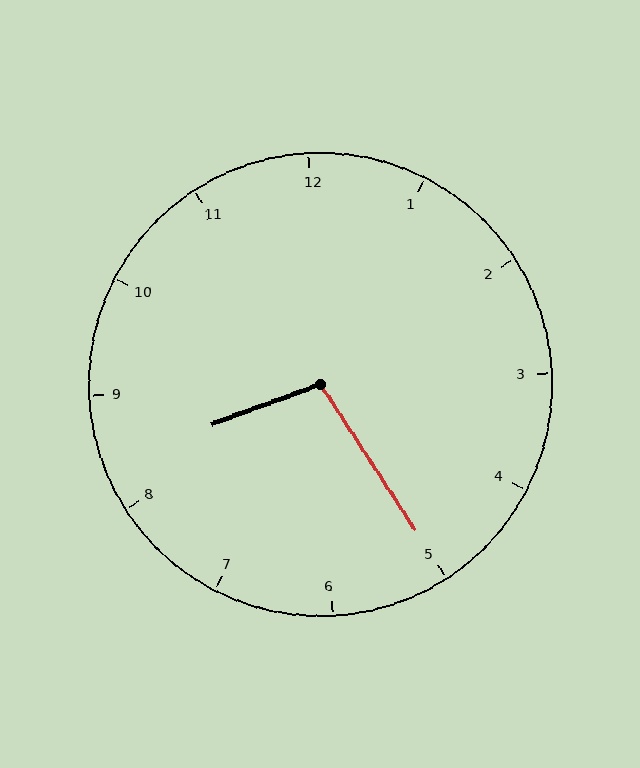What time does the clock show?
8:25.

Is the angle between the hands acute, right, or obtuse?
It is obtuse.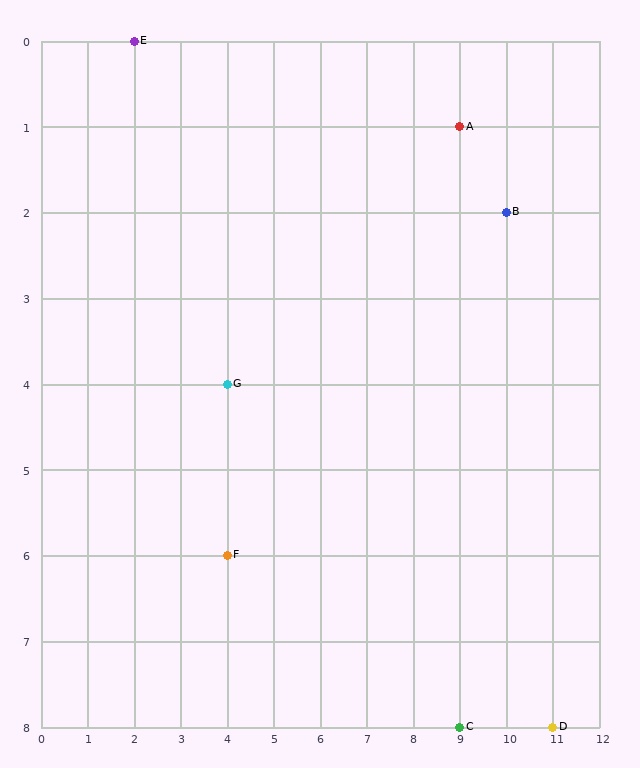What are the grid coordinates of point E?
Point E is at grid coordinates (2, 0).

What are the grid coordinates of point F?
Point F is at grid coordinates (4, 6).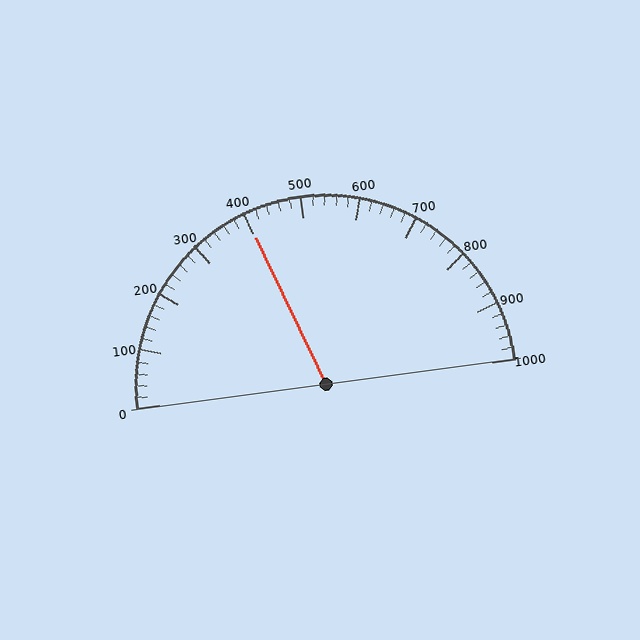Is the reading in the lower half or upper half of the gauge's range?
The reading is in the lower half of the range (0 to 1000).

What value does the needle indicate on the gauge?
The needle indicates approximately 400.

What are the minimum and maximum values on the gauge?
The gauge ranges from 0 to 1000.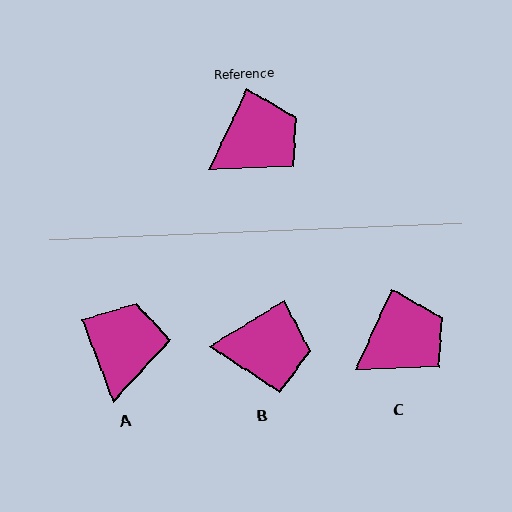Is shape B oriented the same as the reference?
No, it is off by about 34 degrees.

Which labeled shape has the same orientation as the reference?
C.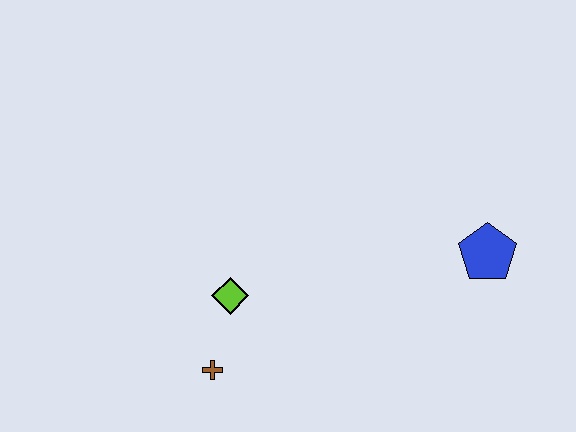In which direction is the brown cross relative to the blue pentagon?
The brown cross is to the left of the blue pentagon.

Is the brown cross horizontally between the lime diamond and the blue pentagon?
No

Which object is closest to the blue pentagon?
The lime diamond is closest to the blue pentagon.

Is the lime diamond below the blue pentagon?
Yes